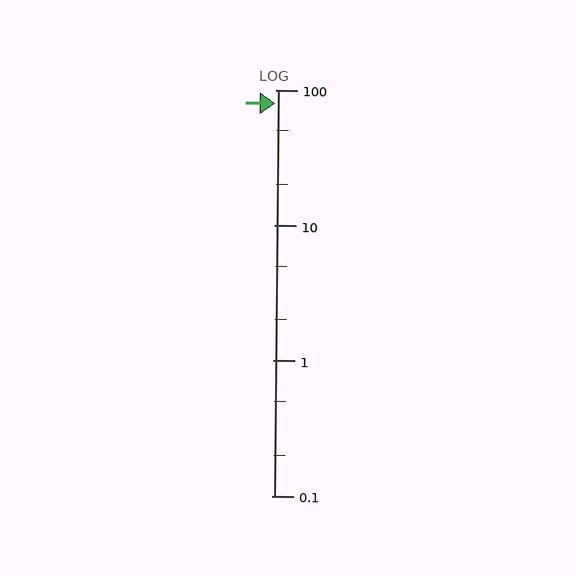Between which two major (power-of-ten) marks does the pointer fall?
The pointer is between 10 and 100.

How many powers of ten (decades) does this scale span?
The scale spans 3 decades, from 0.1 to 100.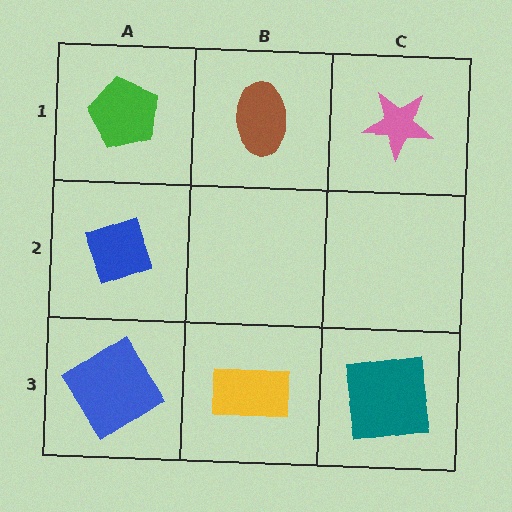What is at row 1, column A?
A green pentagon.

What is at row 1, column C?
A pink star.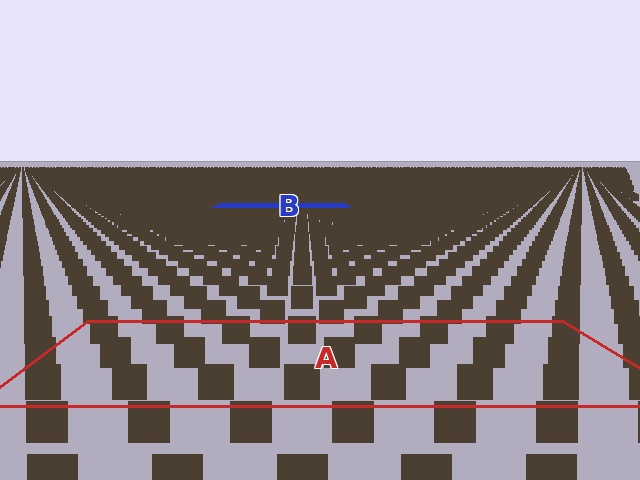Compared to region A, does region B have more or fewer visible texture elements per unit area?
Region B has more texture elements per unit area — they are packed more densely because it is farther away.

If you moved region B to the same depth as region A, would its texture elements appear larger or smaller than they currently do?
They would appear larger. At a closer depth, the same texture elements are projected at a bigger on-screen size.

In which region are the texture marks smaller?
The texture marks are smaller in region B, because it is farther away.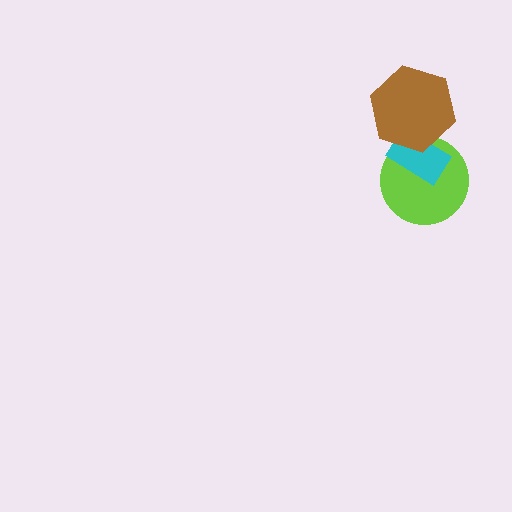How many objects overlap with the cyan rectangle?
2 objects overlap with the cyan rectangle.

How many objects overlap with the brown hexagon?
2 objects overlap with the brown hexagon.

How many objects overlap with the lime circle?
2 objects overlap with the lime circle.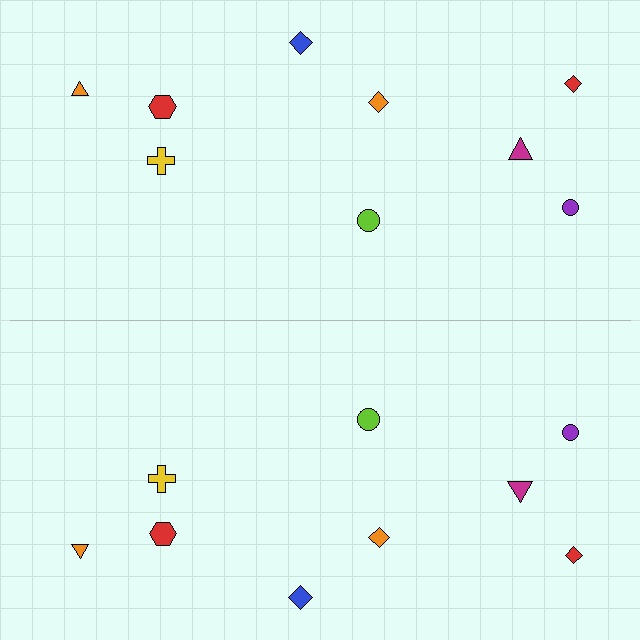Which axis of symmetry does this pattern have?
The pattern has a horizontal axis of symmetry running through the center of the image.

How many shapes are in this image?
There are 18 shapes in this image.